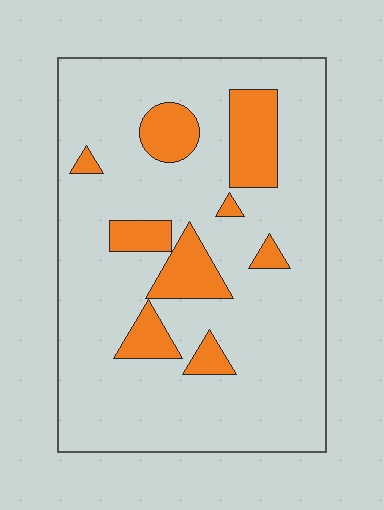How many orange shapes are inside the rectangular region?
9.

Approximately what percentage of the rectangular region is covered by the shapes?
Approximately 15%.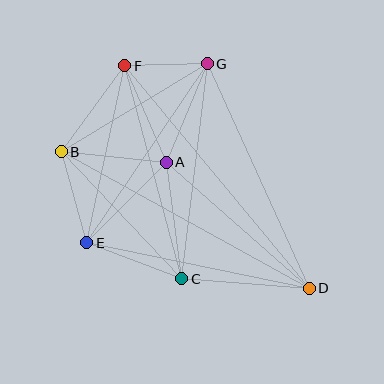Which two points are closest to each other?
Points F and G are closest to each other.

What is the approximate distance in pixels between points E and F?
The distance between E and F is approximately 181 pixels.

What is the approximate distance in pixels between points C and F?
The distance between C and F is approximately 220 pixels.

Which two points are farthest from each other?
Points D and F are farthest from each other.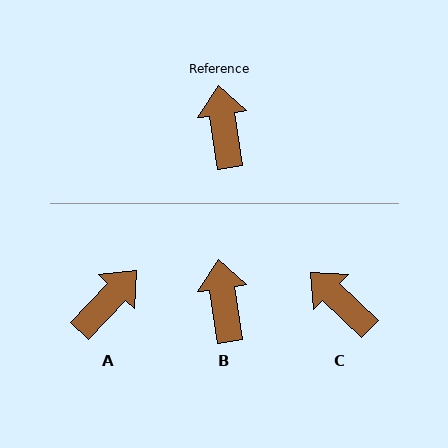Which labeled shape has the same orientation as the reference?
B.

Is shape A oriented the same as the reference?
No, it is off by about 51 degrees.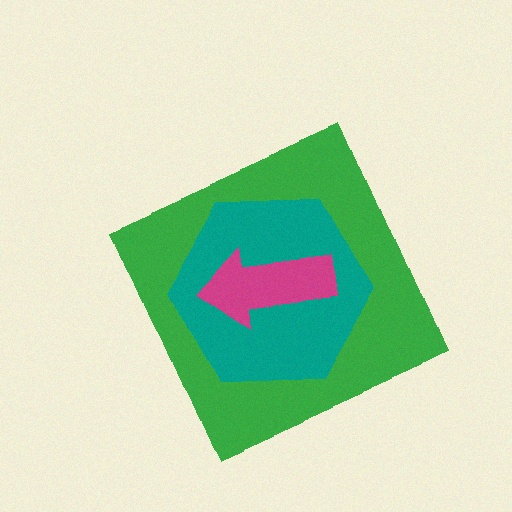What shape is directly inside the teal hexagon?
The magenta arrow.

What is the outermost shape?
The green diamond.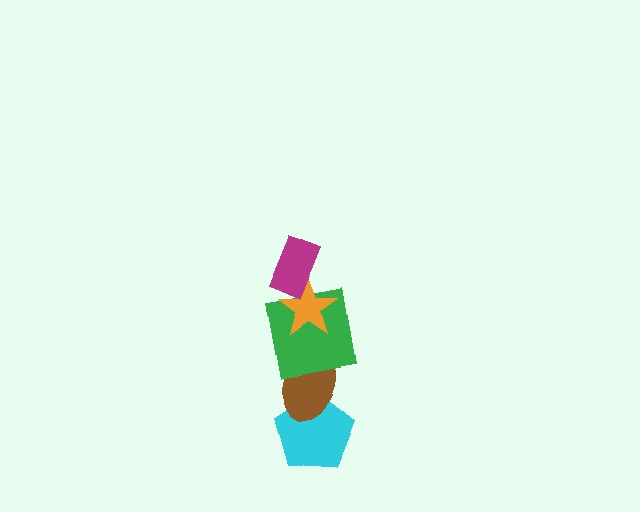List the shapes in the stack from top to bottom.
From top to bottom: the magenta rectangle, the orange star, the green square, the brown ellipse, the cyan pentagon.